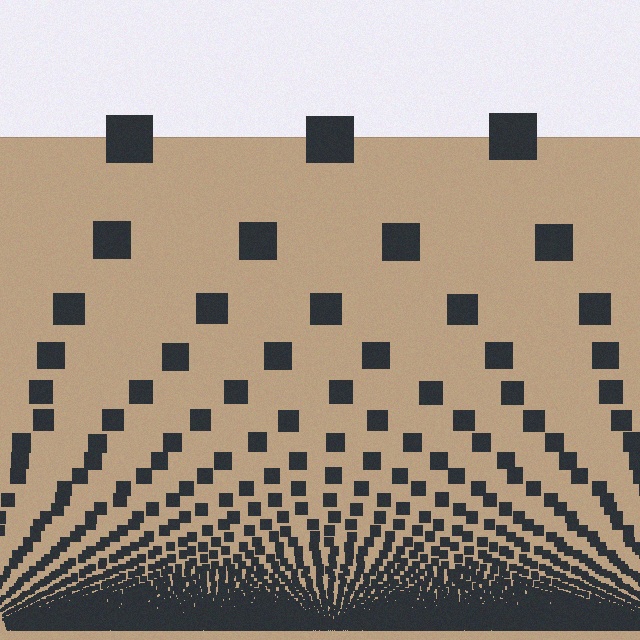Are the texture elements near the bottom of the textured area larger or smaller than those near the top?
Smaller. The gradient is inverted — elements near the bottom are smaller and denser.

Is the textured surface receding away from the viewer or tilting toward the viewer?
The surface appears to tilt toward the viewer. Texture elements get larger and sparser toward the top.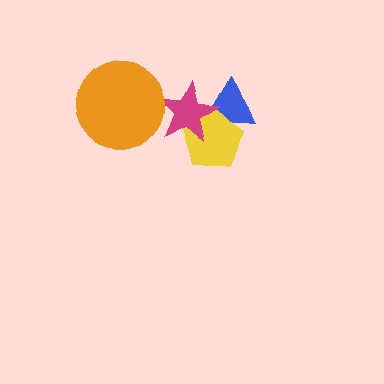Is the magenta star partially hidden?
Yes, it is partially covered by another shape.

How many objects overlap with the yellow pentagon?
2 objects overlap with the yellow pentagon.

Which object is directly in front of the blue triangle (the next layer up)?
The yellow pentagon is directly in front of the blue triangle.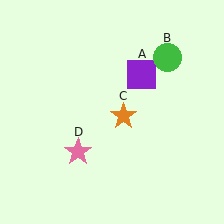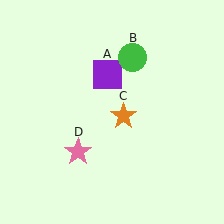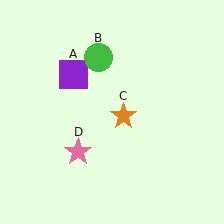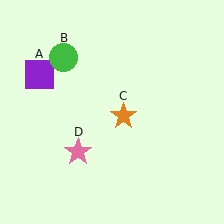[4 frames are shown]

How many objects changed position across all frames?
2 objects changed position: purple square (object A), green circle (object B).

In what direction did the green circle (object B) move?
The green circle (object B) moved left.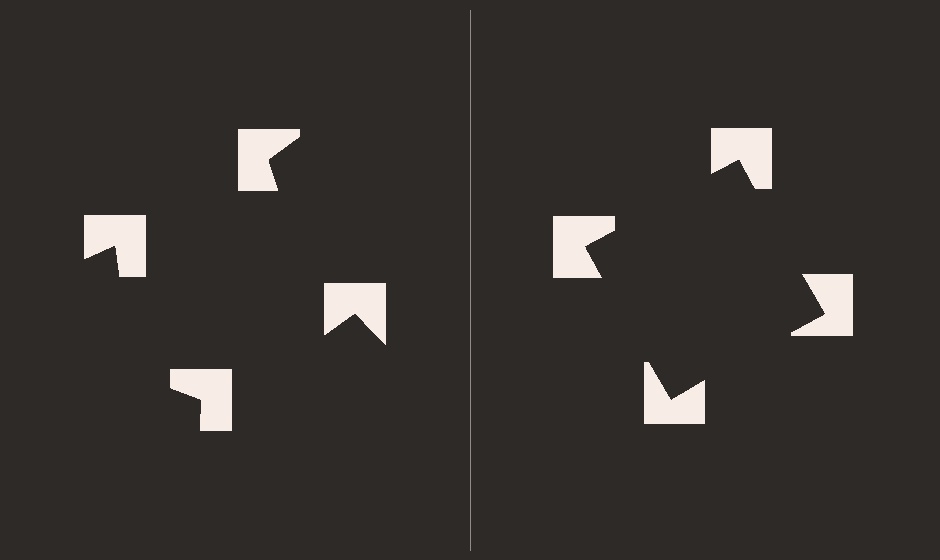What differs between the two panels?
The notched squares are positioned identically on both sides; only the wedge orientations differ. On the right they align to a square; on the left they are misaligned.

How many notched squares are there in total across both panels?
8 — 4 on each side.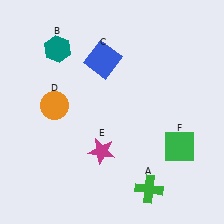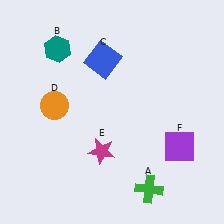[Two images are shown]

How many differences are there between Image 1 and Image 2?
There is 1 difference between the two images.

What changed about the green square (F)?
In Image 1, F is green. In Image 2, it changed to purple.